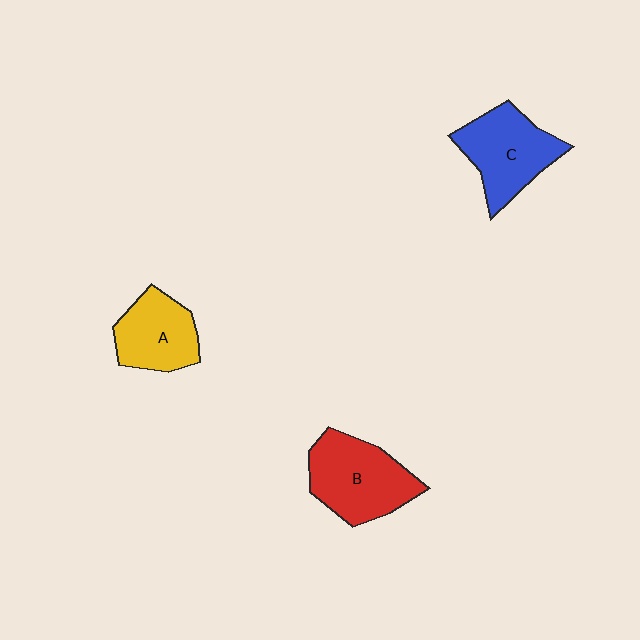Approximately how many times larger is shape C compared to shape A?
Approximately 1.2 times.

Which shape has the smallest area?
Shape A (yellow).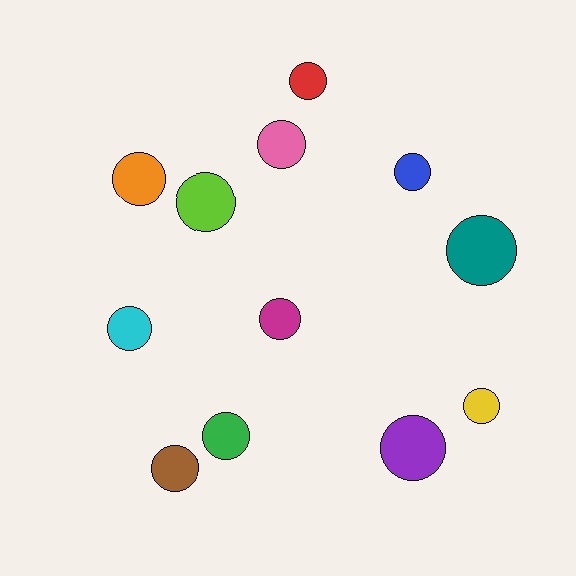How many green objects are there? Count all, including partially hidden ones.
There is 1 green object.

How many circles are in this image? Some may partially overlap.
There are 12 circles.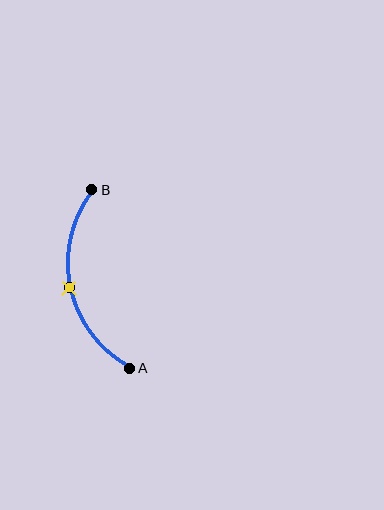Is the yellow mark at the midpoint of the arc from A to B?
Yes. The yellow mark lies on the arc at equal arc-length from both A and B — it is the arc midpoint.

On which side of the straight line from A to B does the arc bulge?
The arc bulges to the left of the straight line connecting A and B.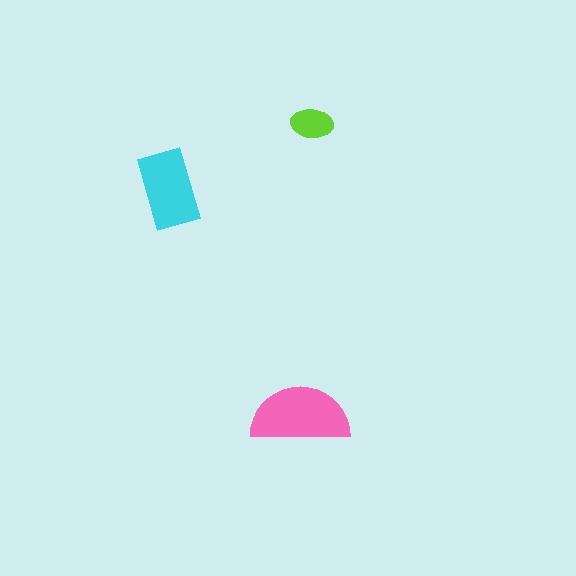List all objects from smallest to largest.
The lime ellipse, the cyan rectangle, the pink semicircle.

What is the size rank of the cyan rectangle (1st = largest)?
2nd.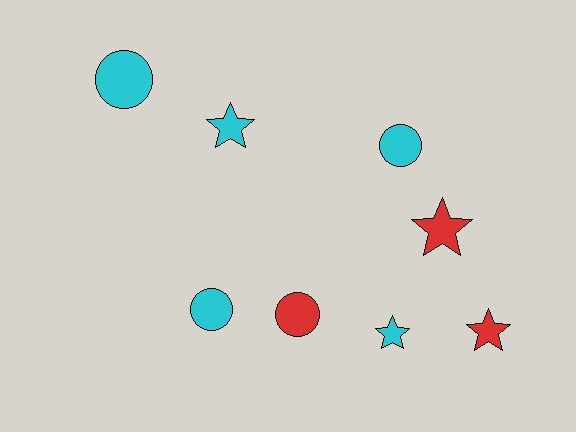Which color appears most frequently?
Cyan, with 5 objects.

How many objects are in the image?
There are 8 objects.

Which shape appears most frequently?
Star, with 4 objects.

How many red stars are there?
There are 2 red stars.